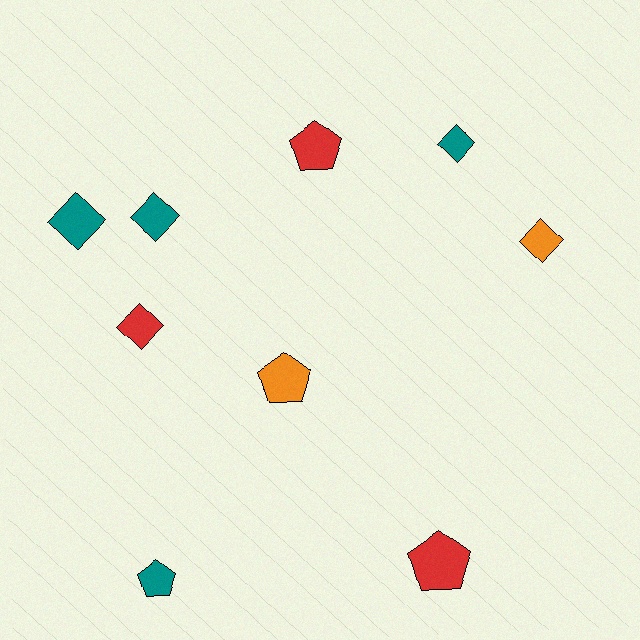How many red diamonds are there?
There is 1 red diamond.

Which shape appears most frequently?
Diamond, with 5 objects.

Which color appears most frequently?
Teal, with 4 objects.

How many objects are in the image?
There are 9 objects.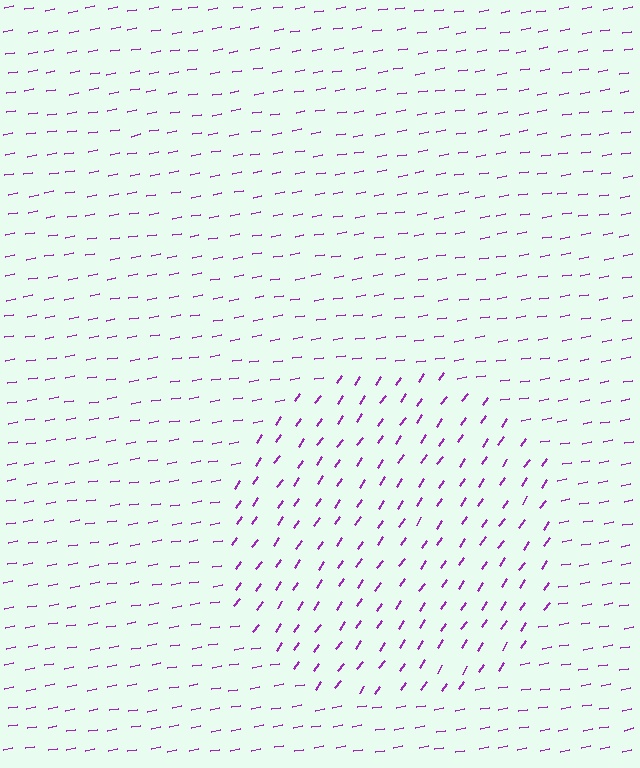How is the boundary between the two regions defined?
The boundary is defined purely by a change in line orientation (approximately 45 degrees difference). All lines are the same color and thickness.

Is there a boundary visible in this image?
Yes, there is a texture boundary formed by a change in line orientation.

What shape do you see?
I see a circle.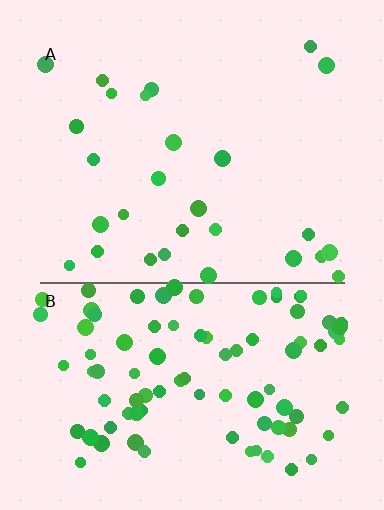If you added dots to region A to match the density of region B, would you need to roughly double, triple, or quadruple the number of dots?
Approximately triple.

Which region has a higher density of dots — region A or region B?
B (the bottom).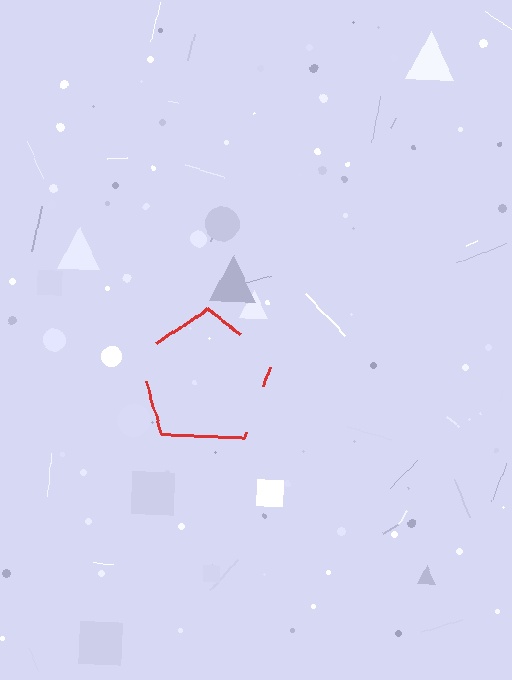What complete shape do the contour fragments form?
The contour fragments form a pentagon.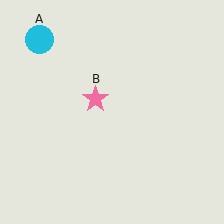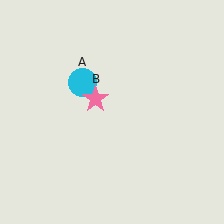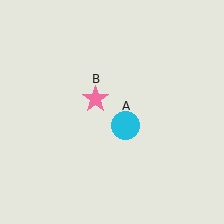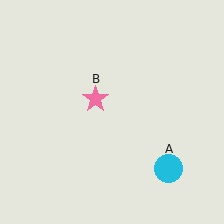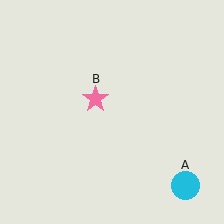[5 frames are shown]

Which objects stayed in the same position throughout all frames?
Pink star (object B) remained stationary.